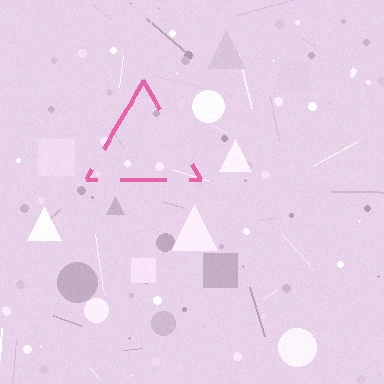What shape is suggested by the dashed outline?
The dashed outline suggests a triangle.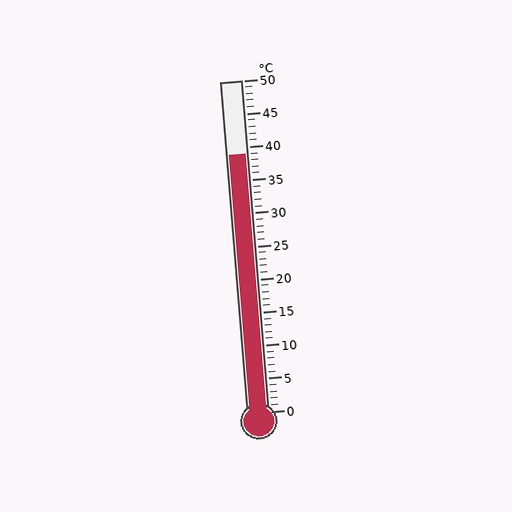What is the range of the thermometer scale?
The thermometer scale ranges from 0°C to 50°C.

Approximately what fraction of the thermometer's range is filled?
The thermometer is filled to approximately 80% of its range.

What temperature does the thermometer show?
The thermometer shows approximately 39°C.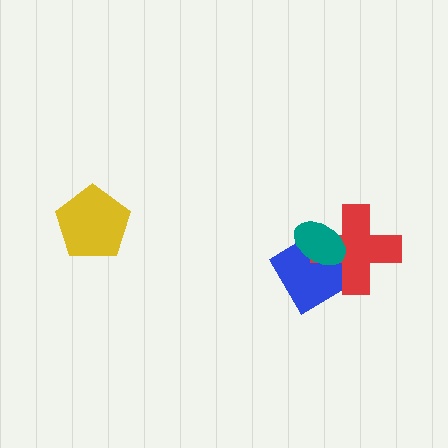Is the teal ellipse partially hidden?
No, no other shape covers it.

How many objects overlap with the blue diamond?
2 objects overlap with the blue diamond.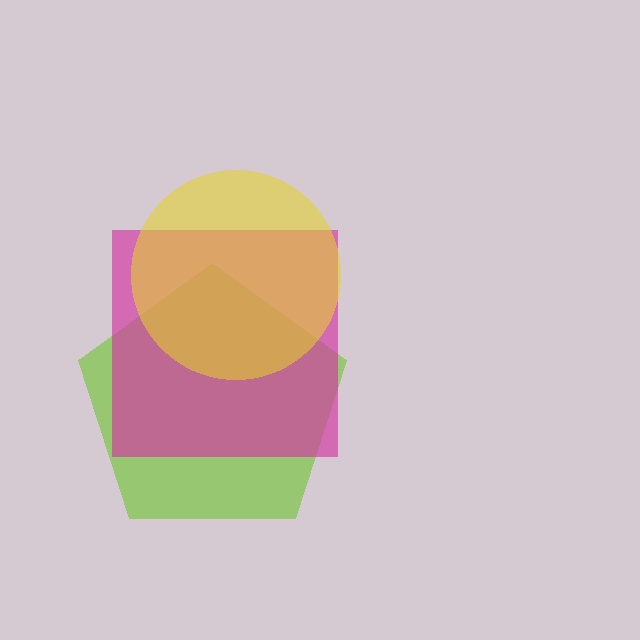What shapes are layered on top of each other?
The layered shapes are: a lime pentagon, a magenta square, a yellow circle.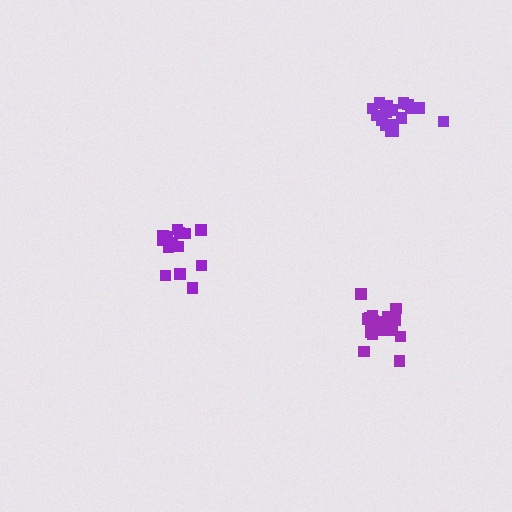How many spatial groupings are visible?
There are 3 spatial groupings.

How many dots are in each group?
Group 1: 18 dots, Group 2: 15 dots, Group 3: 18 dots (51 total).